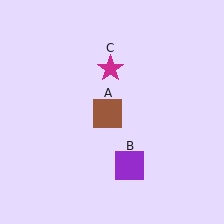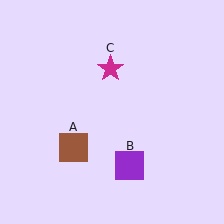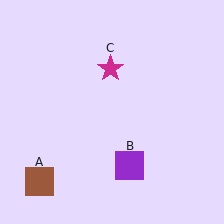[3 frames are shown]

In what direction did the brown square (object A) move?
The brown square (object A) moved down and to the left.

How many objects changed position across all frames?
1 object changed position: brown square (object A).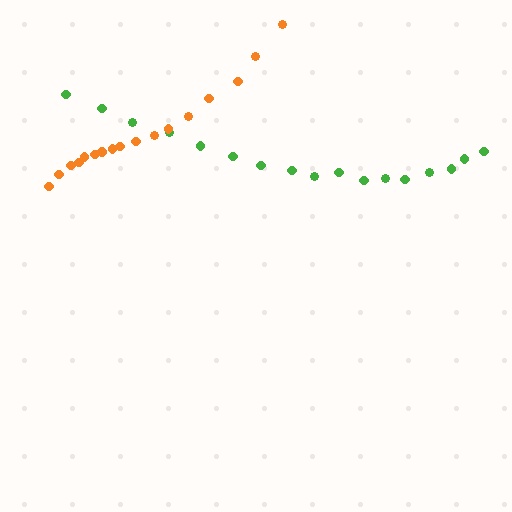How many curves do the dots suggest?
There are 2 distinct paths.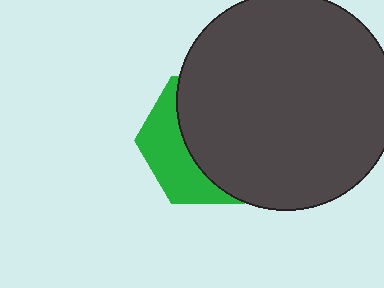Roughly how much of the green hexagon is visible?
A small part of it is visible (roughly 35%).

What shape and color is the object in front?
The object in front is a dark gray circle.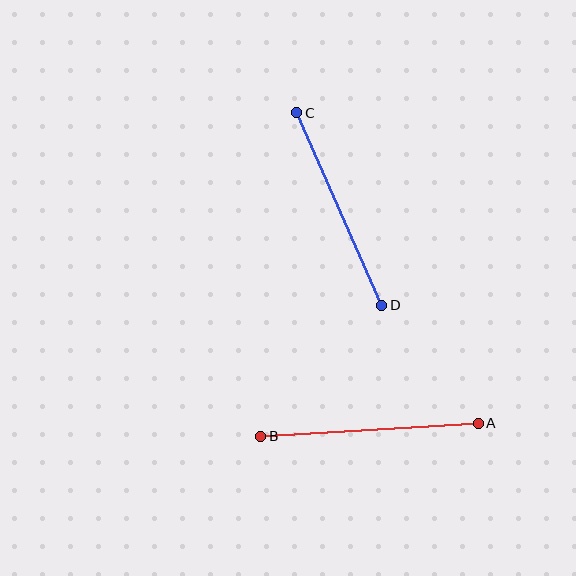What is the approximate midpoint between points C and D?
The midpoint is at approximately (339, 209) pixels.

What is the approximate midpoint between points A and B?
The midpoint is at approximately (370, 430) pixels.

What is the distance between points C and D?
The distance is approximately 210 pixels.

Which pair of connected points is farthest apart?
Points A and B are farthest apart.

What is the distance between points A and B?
The distance is approximately 218 pixels.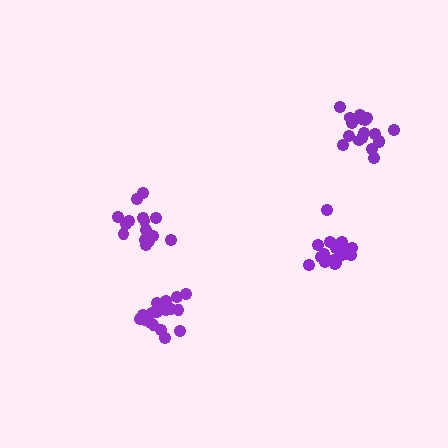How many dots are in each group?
Group 1: 19 dots, Group 2: 19 dots, Group 3: 15 dots, Group 4: 20 dots (73 total).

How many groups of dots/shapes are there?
There are 4 groups.